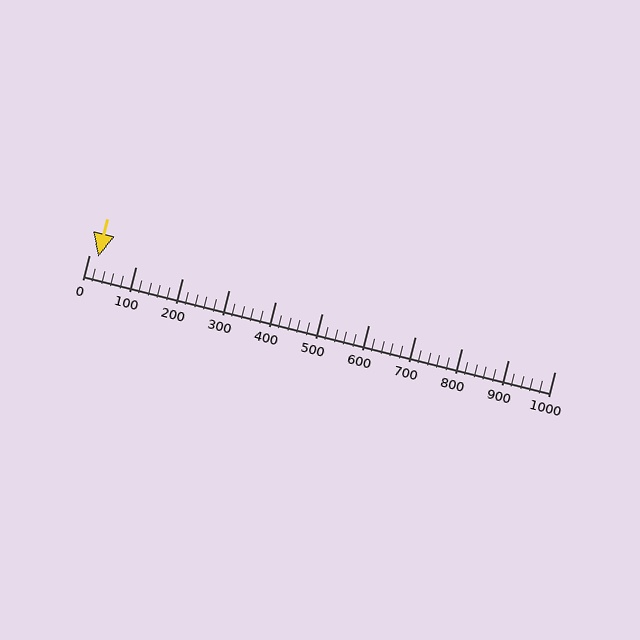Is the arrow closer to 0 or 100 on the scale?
The arrow is closer to 0.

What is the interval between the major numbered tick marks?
The major tick marks are spaced 100 units apart.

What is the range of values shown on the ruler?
The ruler shows values from 0 to 1000.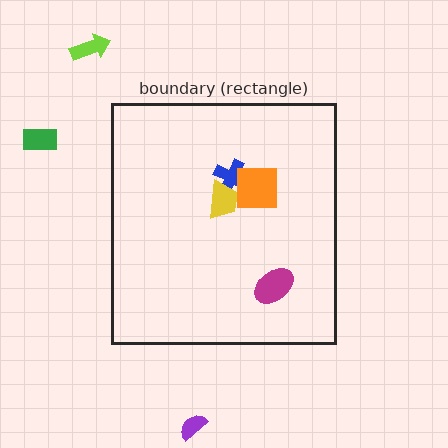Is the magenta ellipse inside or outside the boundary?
Inside.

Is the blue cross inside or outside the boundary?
Inside.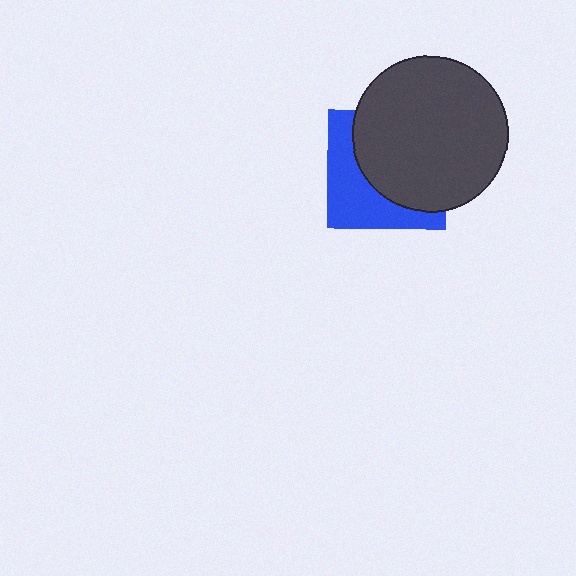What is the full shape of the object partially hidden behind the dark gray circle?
The partially hidden object is a blue square.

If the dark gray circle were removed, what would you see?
You would see the complete blue square.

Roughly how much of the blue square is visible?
A small part of it is visible (roughly 41%).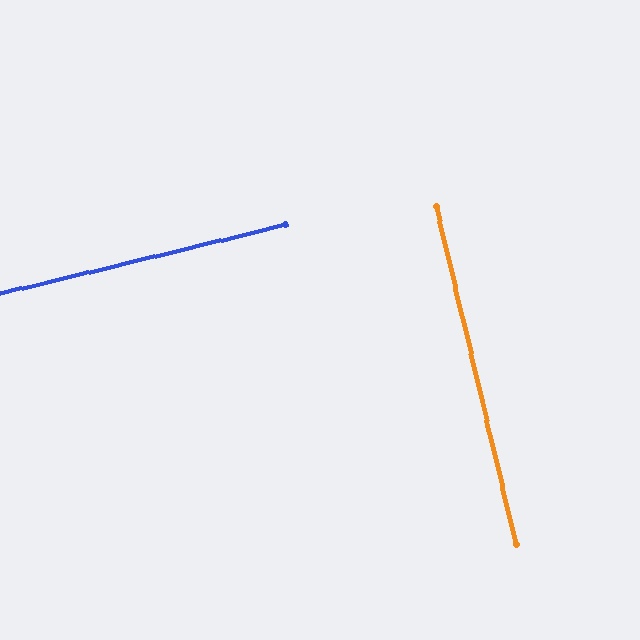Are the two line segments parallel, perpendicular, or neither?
Perpendicular — they meet at approximately 90°.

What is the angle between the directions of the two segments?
Approximately 90 degrees.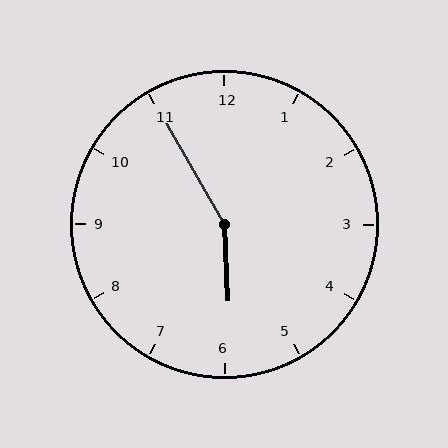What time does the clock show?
5:55.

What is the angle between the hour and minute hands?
Approximately 152 degrees.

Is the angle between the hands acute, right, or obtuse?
It is obtuse.